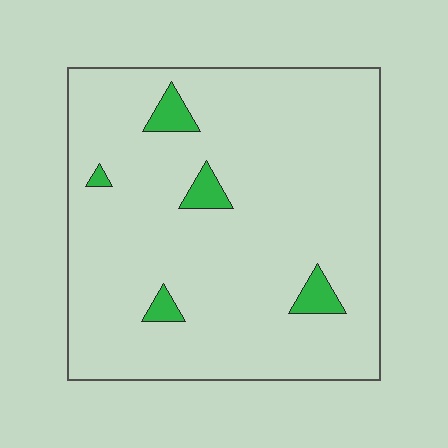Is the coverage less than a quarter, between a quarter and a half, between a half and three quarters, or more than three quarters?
Less than a quarter.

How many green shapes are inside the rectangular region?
5.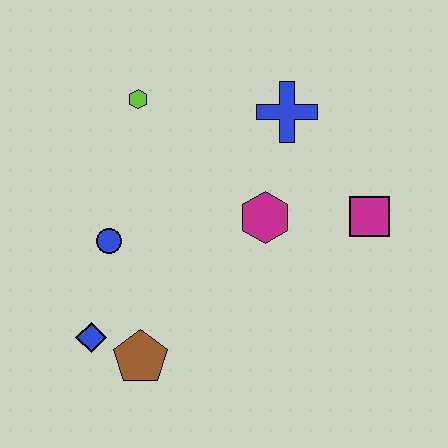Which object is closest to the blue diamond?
The brown pentagon is closest to the blue diamond.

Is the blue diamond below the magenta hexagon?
Yes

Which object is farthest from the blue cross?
The blue diamond is farthest from the blue cross.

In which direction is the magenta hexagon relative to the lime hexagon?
The magenta hexagon is to the right of the lime hexagon.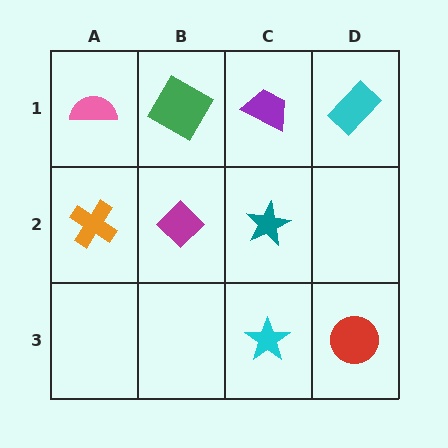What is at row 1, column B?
A green diamond.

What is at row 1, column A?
A pink semicircle.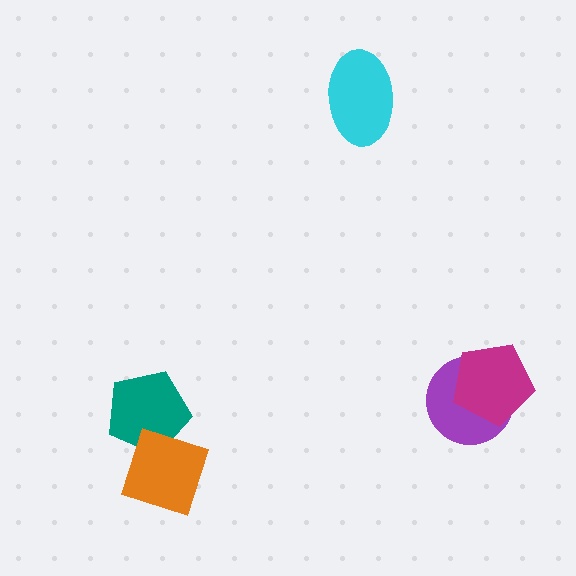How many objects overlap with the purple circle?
1 object overlaps with the purple circle.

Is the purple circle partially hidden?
Yes, it is partially covered by another shape.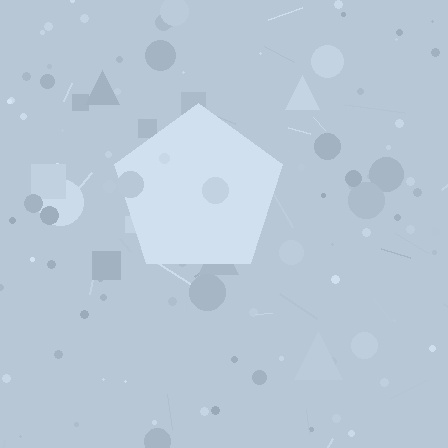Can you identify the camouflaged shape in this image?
The camouflaged shape is a pentagon.